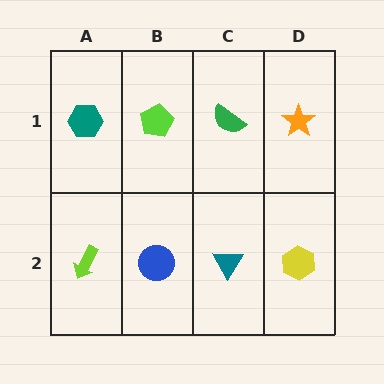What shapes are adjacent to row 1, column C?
A teal triangle (row 2, column C), a lime pentagon (row 1, column B), an orange star (row 1, column D).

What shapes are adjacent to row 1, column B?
A blue circle (row 2, column B), a teal hexagon (row 1, column A), a green semicircle (row 1, column C).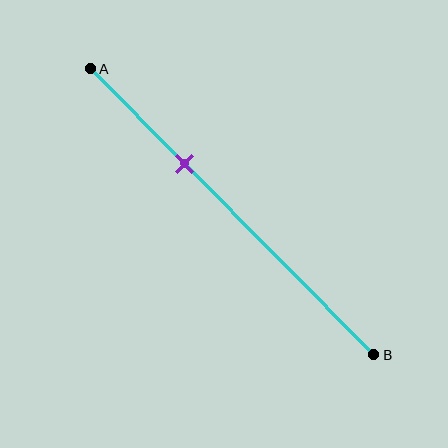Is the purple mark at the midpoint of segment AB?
No, the mark is at about 35% from A, not at the 50% midpoint.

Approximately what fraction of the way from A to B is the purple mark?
The purple mark is approximately 35% of the way from A to B.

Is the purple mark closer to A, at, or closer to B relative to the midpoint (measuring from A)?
The purple mark is closer to point A than the midpoint of segment AB.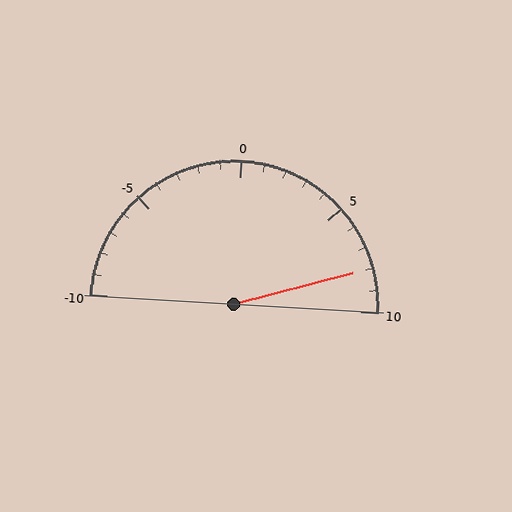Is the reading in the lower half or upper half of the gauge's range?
The reading is in the upper half of the range (-10 to 10).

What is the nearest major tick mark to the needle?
The nearest major tick mark is 10.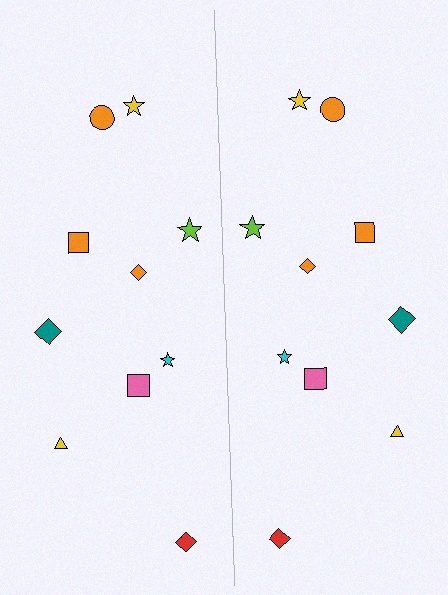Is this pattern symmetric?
Yes, this pattern has bilateral (reflection) symmetry.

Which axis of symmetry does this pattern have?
The pattern has a vertical axis of symmetry running through the center of the image.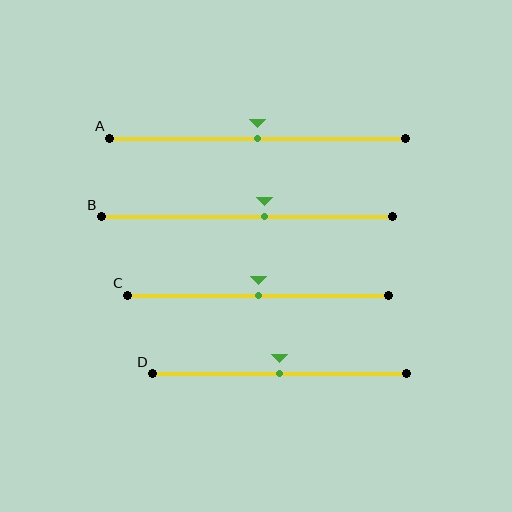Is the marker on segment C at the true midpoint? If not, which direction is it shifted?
Yes, the marker on segment C is at the true midpoint.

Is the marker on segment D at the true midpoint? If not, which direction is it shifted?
Yes, the marker on segment D is at the true midpoint.